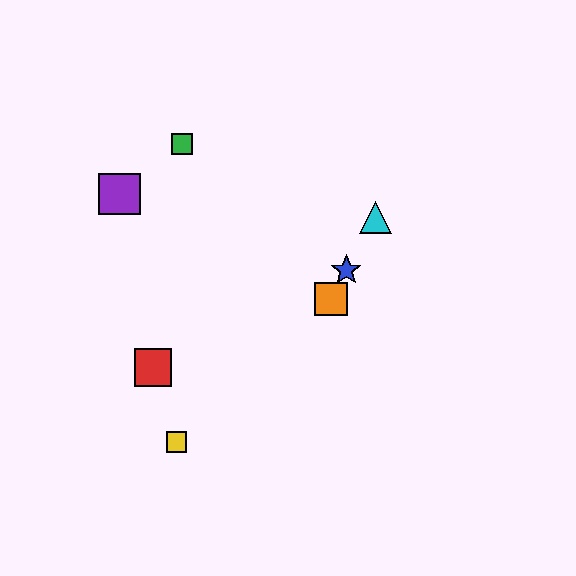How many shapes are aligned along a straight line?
3 shapes (the blue star, the orange square, the cyan triangle) are aligned along a straight line.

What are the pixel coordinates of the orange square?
The orange square is at (331, 299).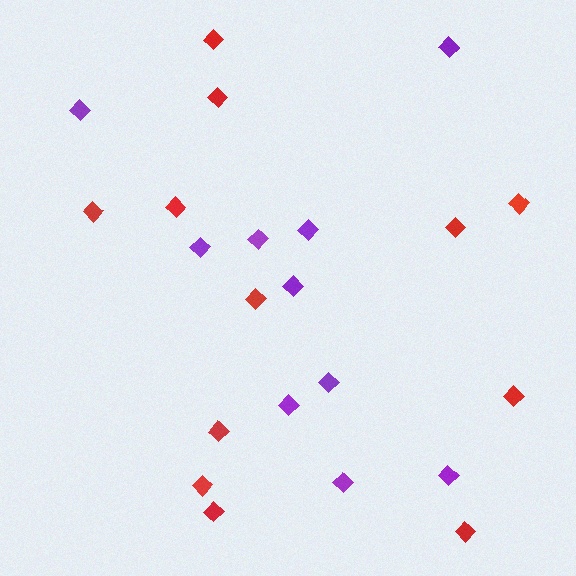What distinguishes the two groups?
There are 2 groups: one group of purple diamonds (10) and one group of red diamonds (12).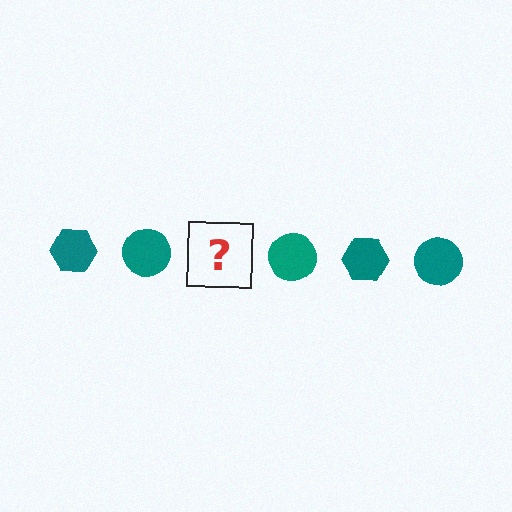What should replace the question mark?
The question mark should be replaced with a teal hexagon.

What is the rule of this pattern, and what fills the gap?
The rule is that the pattern cycles through hexagon, circle shapes in teal. The gap should be filled with a teal hexagon.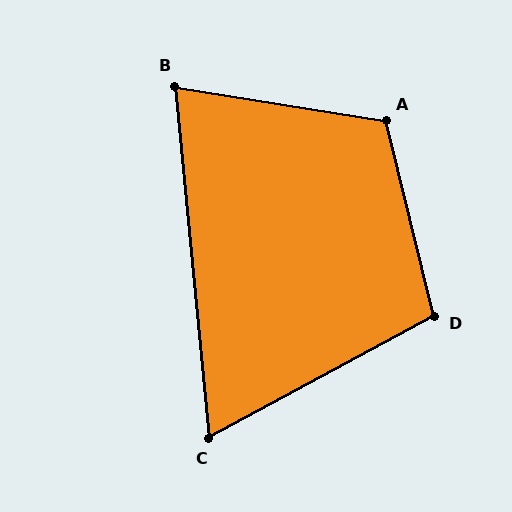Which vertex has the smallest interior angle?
C, at approximately 67 degrees.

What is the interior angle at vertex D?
Approximately 105 degrees (obtuse).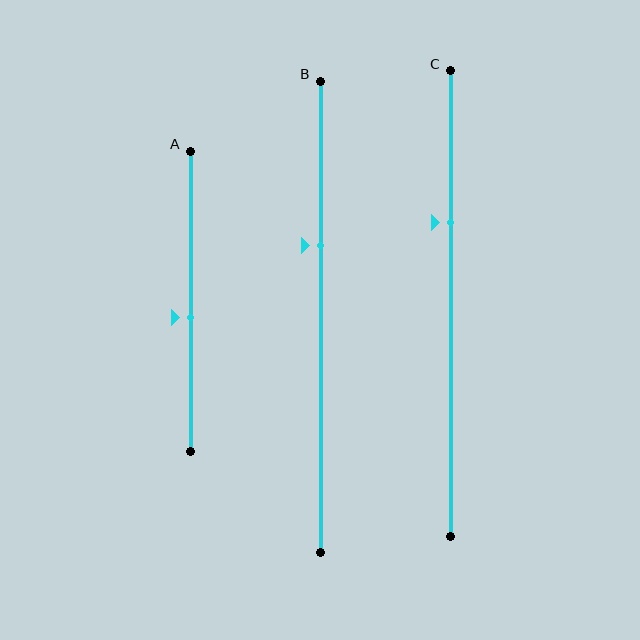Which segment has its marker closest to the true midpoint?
Segment A has its marker closest to the true midpoint.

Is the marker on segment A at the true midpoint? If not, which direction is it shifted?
No, the marker on segment A is shifted downward by about 5% of the segment length.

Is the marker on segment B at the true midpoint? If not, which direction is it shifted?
No, the marker on segment B is shifted upward by about 15% of the segment length.